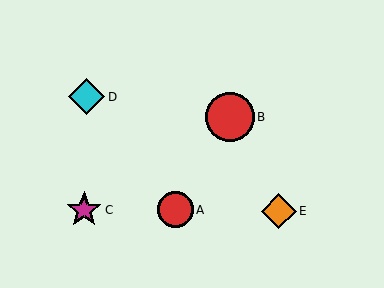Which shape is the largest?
The red circle (labeled B) is the largest.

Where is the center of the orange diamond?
The center of the orange diamond is at (279, 211).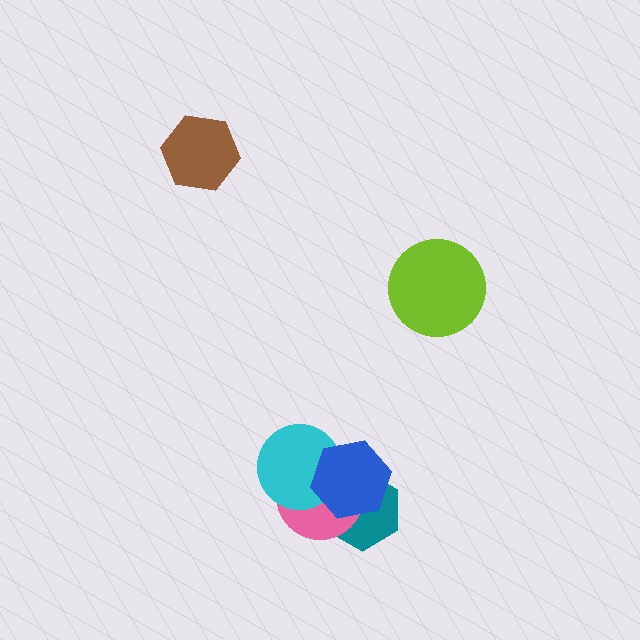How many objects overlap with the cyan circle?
2 objects overlap with the cyan circle.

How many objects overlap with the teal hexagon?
2 objects overlap with the teal hexagon.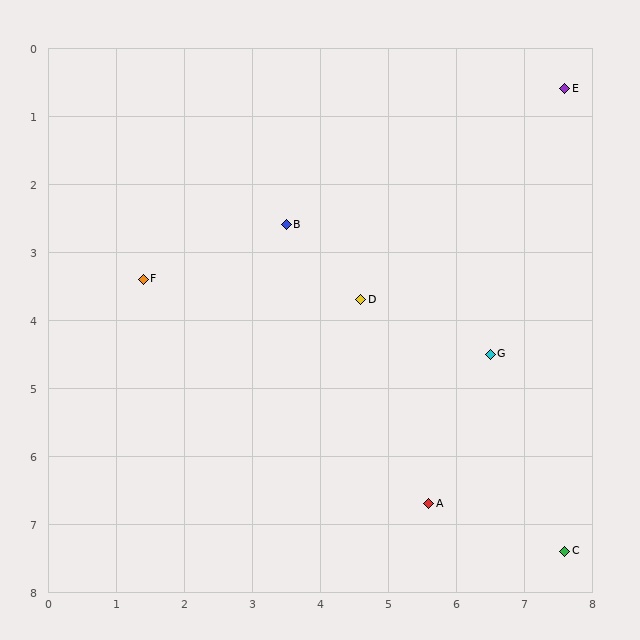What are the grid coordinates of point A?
Point A is at approximately (5.6, 6.7).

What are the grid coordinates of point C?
Point C is at approximately (7.6, 7.4).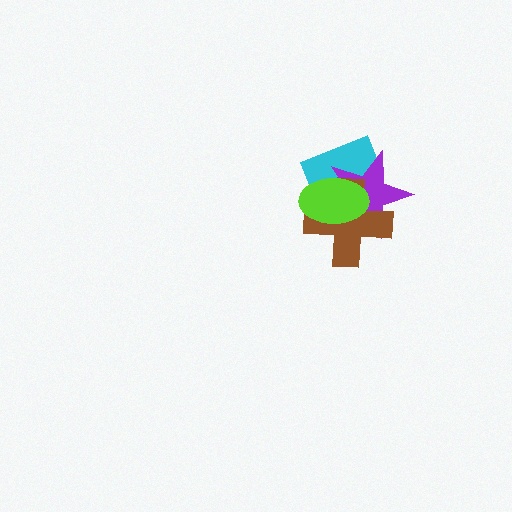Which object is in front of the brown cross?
The lime ellipse is in front of the brown cross.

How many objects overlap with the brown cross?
3 objects overlap with the brown cross.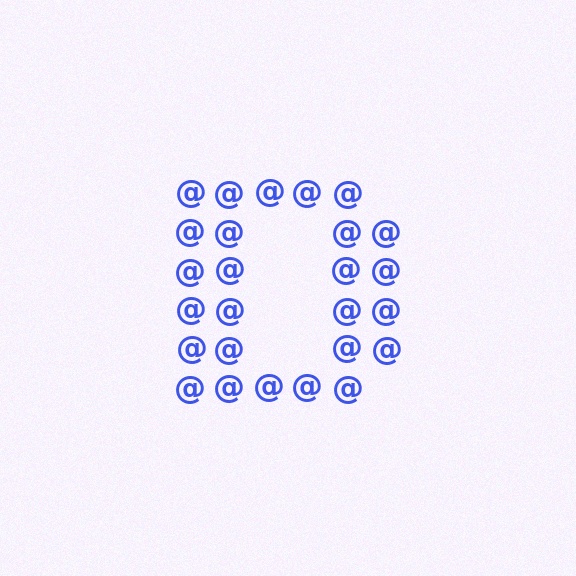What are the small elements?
The small elements are at signs.